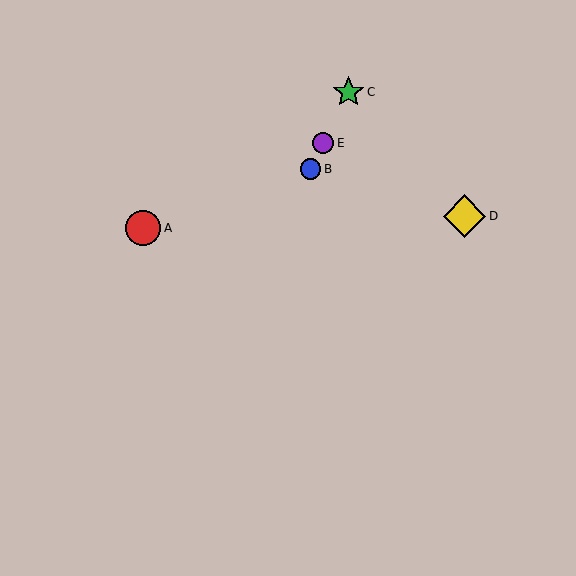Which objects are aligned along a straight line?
Objects B, C, E are aligned along a straight line.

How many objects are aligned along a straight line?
3 objects (B, C, E) are aligned along a straight line.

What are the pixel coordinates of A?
Object A is at (143, 228).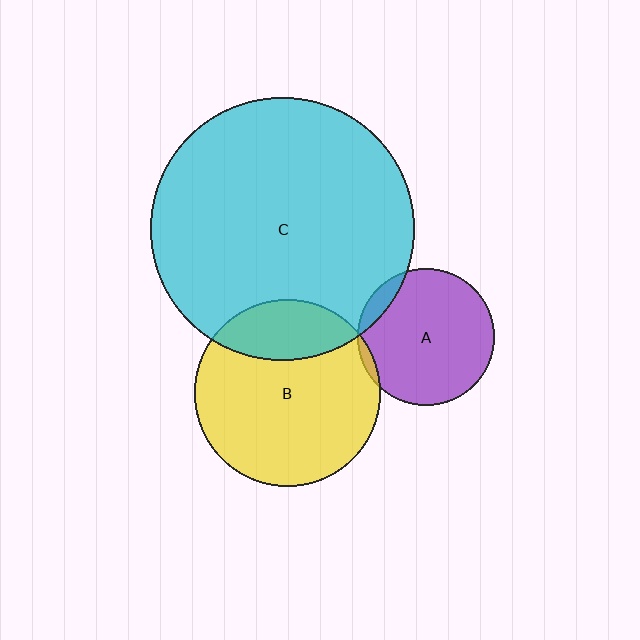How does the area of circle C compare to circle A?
Approximately 3.7 times.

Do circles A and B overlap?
Yes.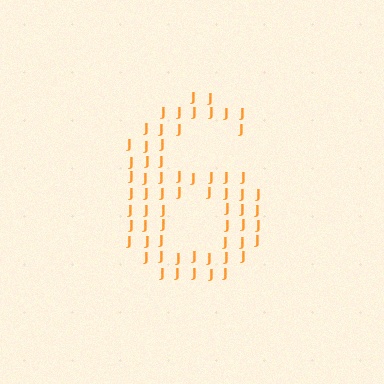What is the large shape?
The large shape is the digit 6.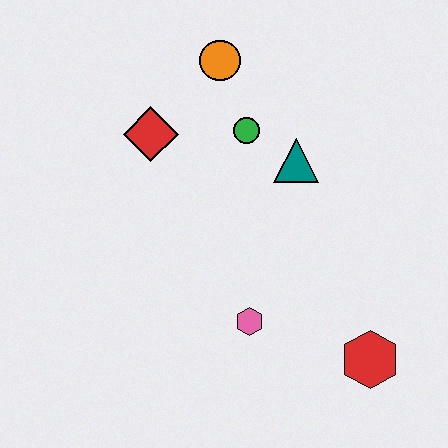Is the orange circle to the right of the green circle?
No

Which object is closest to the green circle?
The teal triangle is closest to the green circle.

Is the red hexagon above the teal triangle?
No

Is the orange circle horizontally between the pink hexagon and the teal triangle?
No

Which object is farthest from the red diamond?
The red hexagon is farthest from the red diamond.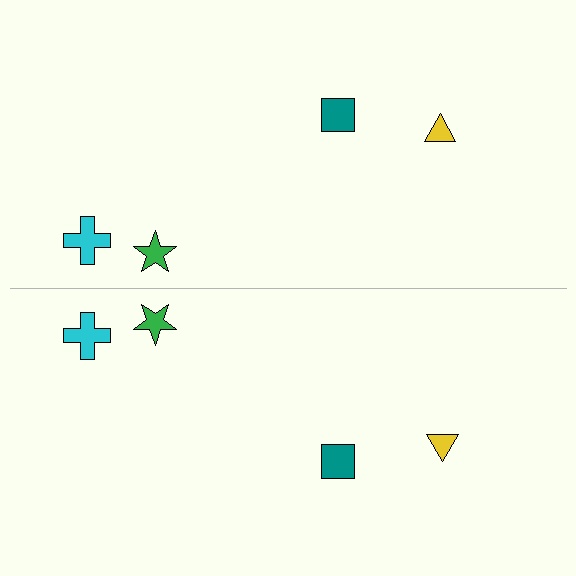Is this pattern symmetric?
Yes, this pattern has bilateral (reflection) symmetry.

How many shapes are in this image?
There are 8 shapes in this image.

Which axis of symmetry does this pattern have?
The pattern has a horizontal axis of symmetry running through the center of the image.